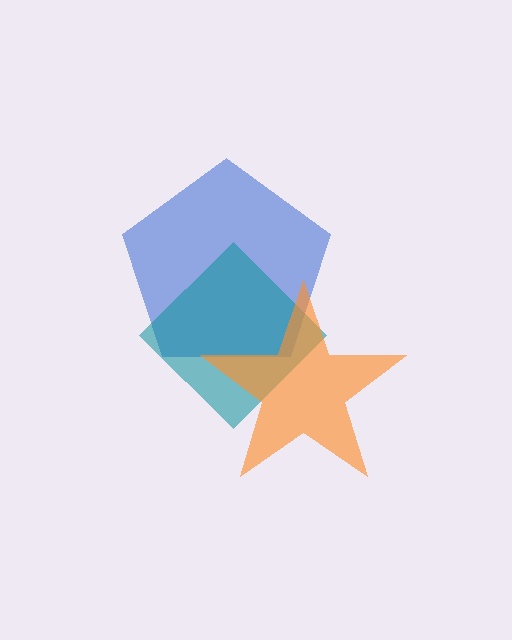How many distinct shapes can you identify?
There are 3 distinct shapes: a blue pentagon, a teal diamond, an orange star.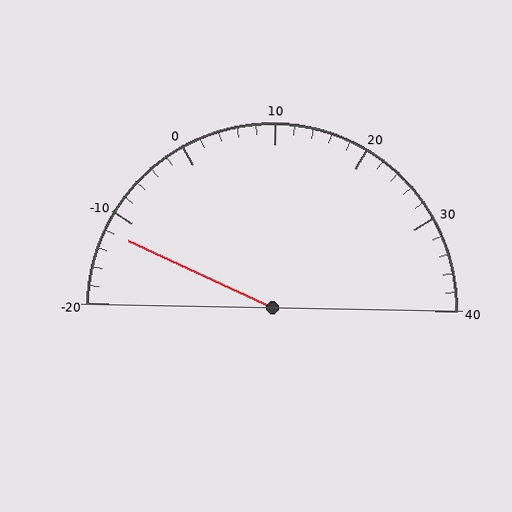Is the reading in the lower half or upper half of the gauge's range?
The reading is in the lower half of the range (-20 to 40).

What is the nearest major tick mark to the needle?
The nearest major tick mark is -10.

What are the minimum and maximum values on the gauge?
The gauge ranges from -20 to 40.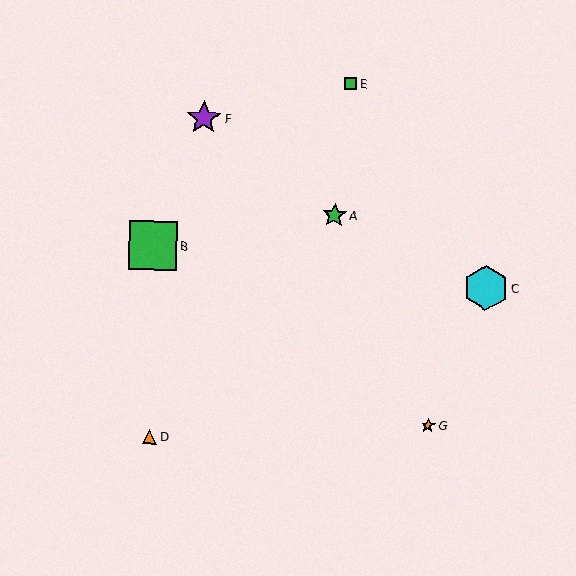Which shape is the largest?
The green square (labeled B) is the largest.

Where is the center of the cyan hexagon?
The center of the cyan hexagon is at (486, 288).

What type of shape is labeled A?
Shape A is a green star.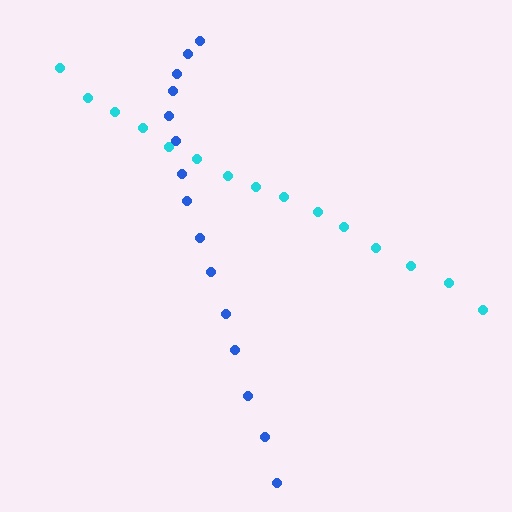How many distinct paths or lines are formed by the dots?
There are 2 distinct paths.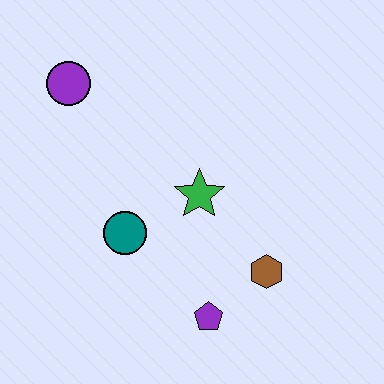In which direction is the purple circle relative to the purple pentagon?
The purple circle is above the purple pentagon.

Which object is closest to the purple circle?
The teal circle is closest to the purple circle.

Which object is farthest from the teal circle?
The purple circle is farthest from the teal circle.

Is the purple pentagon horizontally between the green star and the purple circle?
No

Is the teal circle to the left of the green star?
Yes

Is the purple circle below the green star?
No